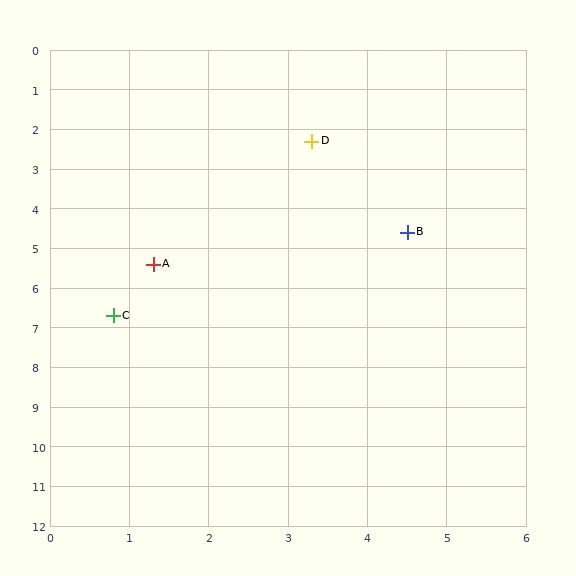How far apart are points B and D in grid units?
Points B and D are about 2.6 grid units apart.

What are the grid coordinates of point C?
Point C is at approximately (0.8, 6.7).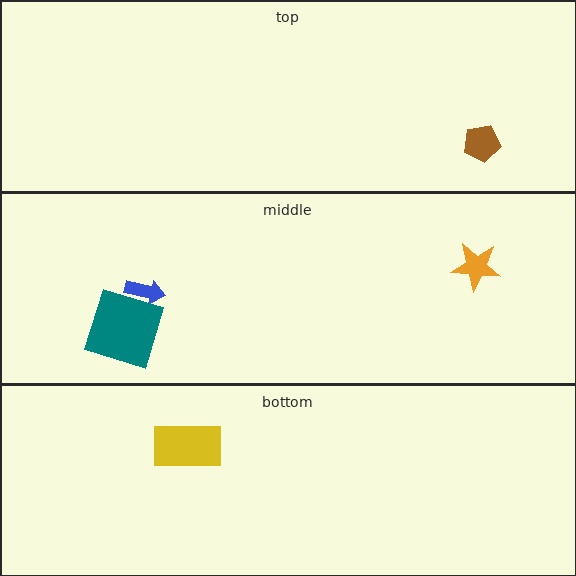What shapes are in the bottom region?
The yellow rectangle.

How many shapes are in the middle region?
3.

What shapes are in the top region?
The brown pentagon.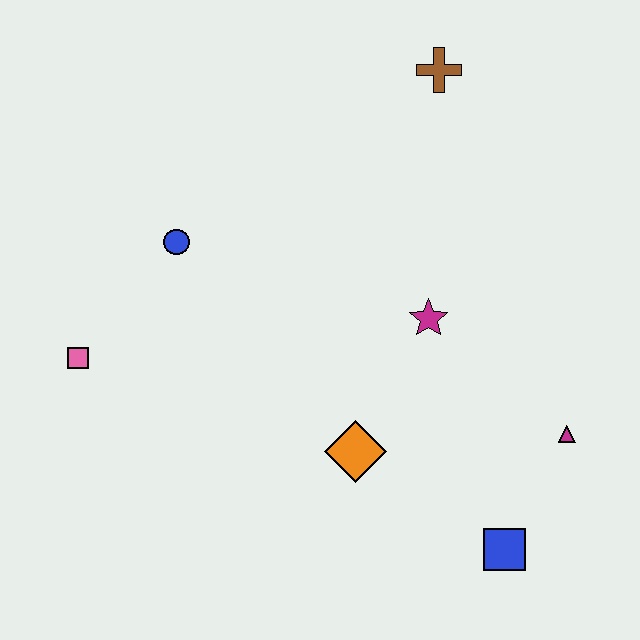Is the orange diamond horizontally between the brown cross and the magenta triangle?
No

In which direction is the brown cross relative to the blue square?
The brown cross is above the blue square.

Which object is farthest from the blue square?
The brown cross is farthest from the blue square.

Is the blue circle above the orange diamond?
Yes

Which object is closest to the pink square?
The blue circle is closest to the pink square.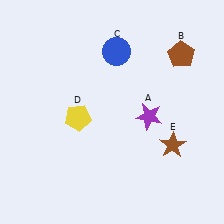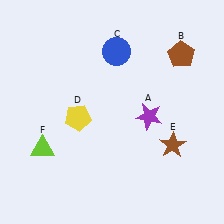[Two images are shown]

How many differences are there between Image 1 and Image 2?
There is 1 difference between the two images.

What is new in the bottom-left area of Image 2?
A lime triangle (F) was added in the bottom-left area of Image 2.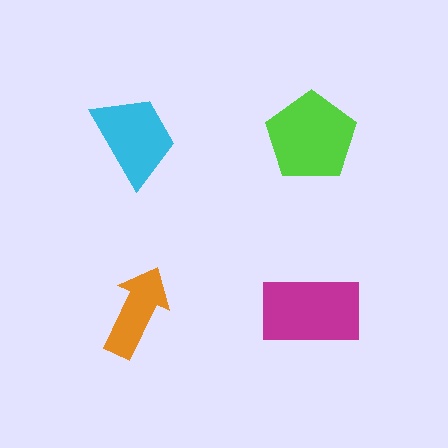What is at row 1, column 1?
A cyan trapezoid.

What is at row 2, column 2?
A magenta rectangle.